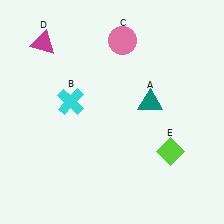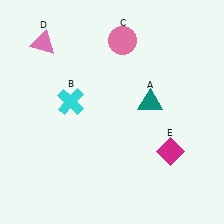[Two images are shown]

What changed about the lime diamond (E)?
In Image 1, E is lime. In Image 2, it changed to magenta.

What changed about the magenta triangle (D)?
In Image 1, D is magenta. In Image 2, it changed to pink.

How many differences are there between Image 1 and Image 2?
There are 2 differences between the two images.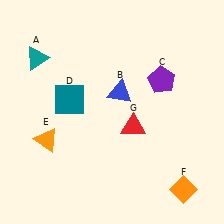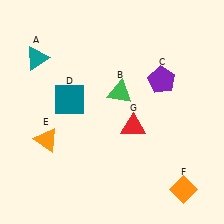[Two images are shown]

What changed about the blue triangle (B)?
In Image 1, B is blue. In Image 2, it changed to green.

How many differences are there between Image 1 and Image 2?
There is 1 difference between the two images.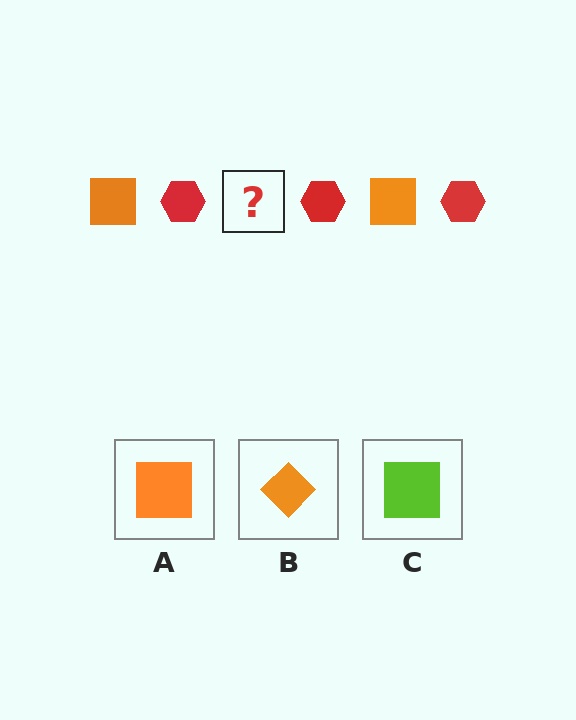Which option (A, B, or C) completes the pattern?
A.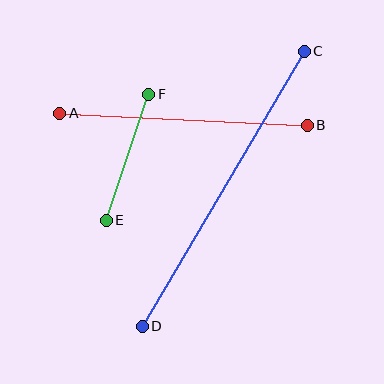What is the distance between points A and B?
The distance is approximately 248 pixels.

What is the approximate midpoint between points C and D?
The midpoint is at approximately (223, 189) pixels.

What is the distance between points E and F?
The distance is approximately 133 pixels.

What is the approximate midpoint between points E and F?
The midpoint is at approximately (128, 157) pixels.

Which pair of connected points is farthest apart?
Points C and D are farthest apart.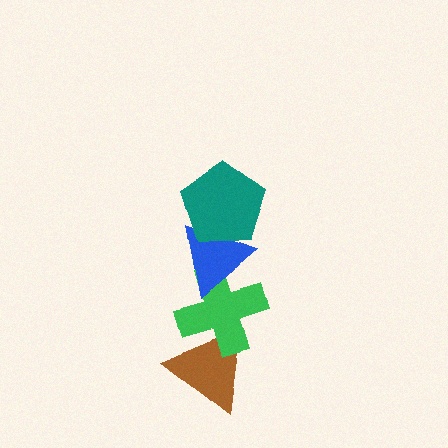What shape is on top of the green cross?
The blue triangle is on top of the green cross.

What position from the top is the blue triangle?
The blue triangle is 2nd from the top.